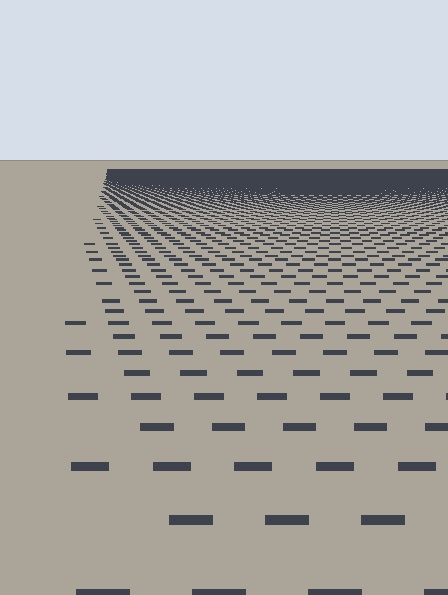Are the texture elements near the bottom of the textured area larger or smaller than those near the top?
Larger. Near the bottom, elements are closer to the viewer and appear at a bigger on-screen size.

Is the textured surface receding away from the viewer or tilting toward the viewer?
The surface is receding away from the viewer. Texture elements get smaller and denser toward the top.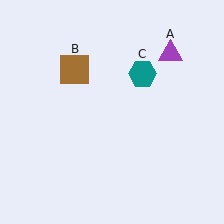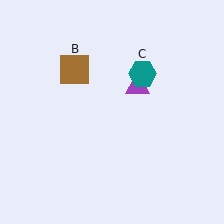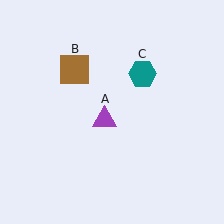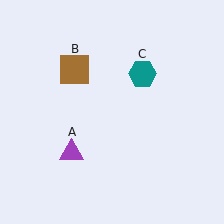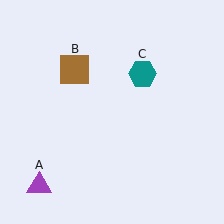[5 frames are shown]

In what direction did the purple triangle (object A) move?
The purple triangle (object A) moved down and to the left.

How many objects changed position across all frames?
1 object changed position: purple triangle (object A).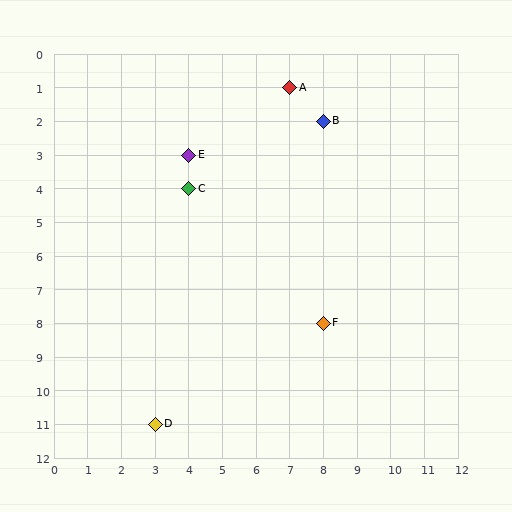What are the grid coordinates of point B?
Point B is at grid coordinates (8, 2).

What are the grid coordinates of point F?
Point F is at grid coordinates (8, 8).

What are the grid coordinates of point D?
Point D is at grid coordinates (3, 11).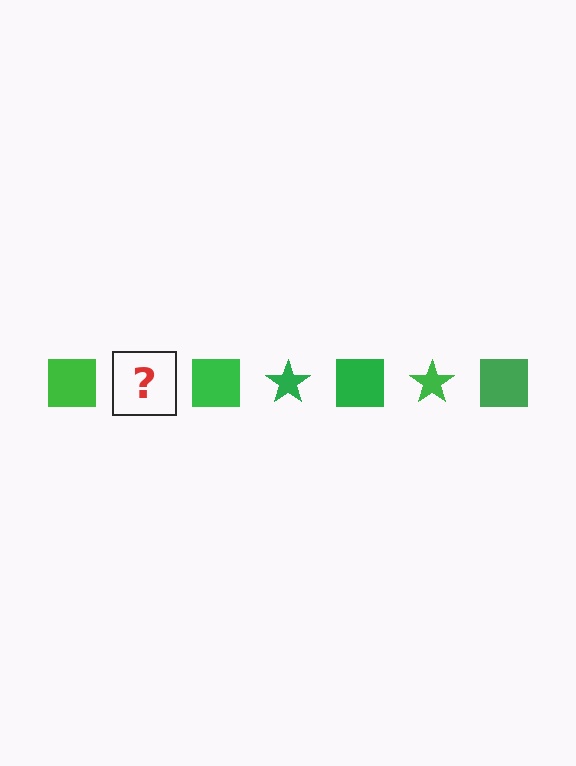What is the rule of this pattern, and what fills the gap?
The rule is that the pattern cycles through square, star shapes in green. The gap should be filled with a green star.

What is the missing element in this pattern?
The missing element is a green star.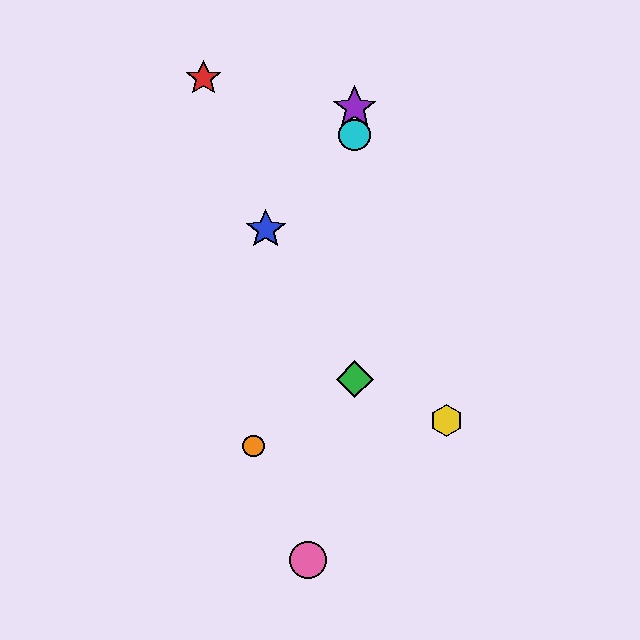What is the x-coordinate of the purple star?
The purple star is at x≈355.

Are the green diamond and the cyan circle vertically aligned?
Yes, both are at x≈355.